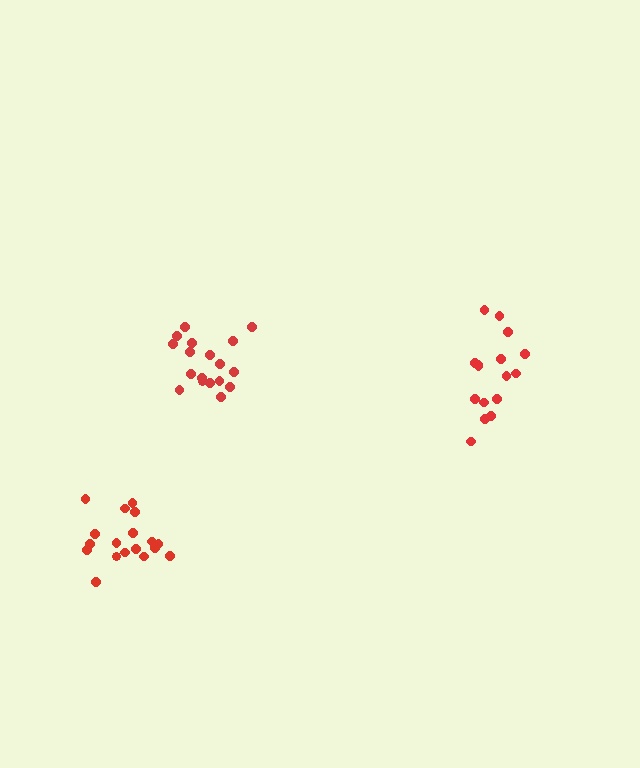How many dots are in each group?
Group 1: 16 dots, Group 2: 18 dots, Group 3: 18 dots (52 total).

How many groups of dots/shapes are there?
There are 3 groups.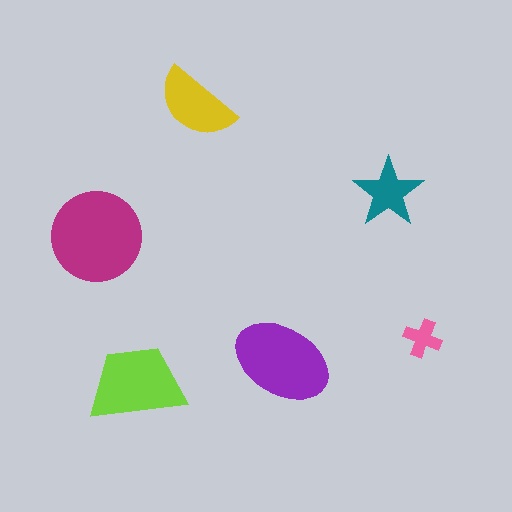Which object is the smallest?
The pink cross.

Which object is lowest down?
The lime trapezoid is bottommost.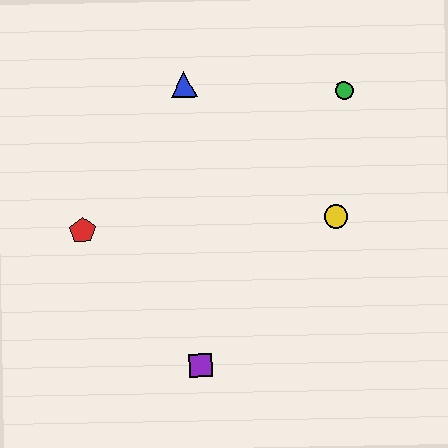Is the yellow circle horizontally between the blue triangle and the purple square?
No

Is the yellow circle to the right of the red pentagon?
Yes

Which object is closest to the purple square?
The red pentagon is closest to the purple square.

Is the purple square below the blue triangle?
Yes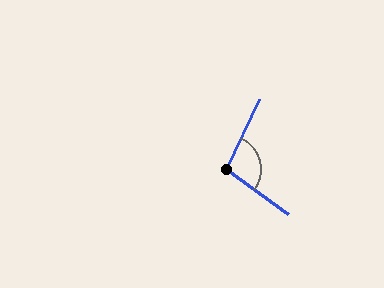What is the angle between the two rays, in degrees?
Approximately 101 degrees.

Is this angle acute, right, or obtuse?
It is obtuse.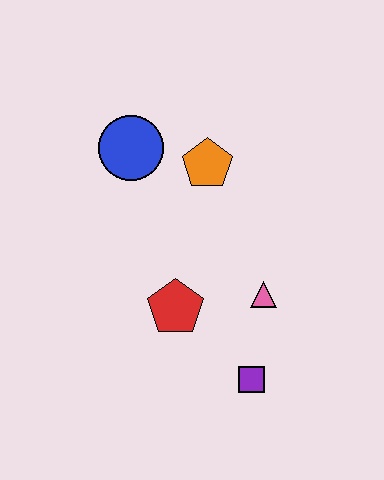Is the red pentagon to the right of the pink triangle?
No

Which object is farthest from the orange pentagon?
The purple square is farthest from the orange pentagon.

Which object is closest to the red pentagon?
The pink triangle is closest to the red pentagon.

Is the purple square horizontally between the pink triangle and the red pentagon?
Yes